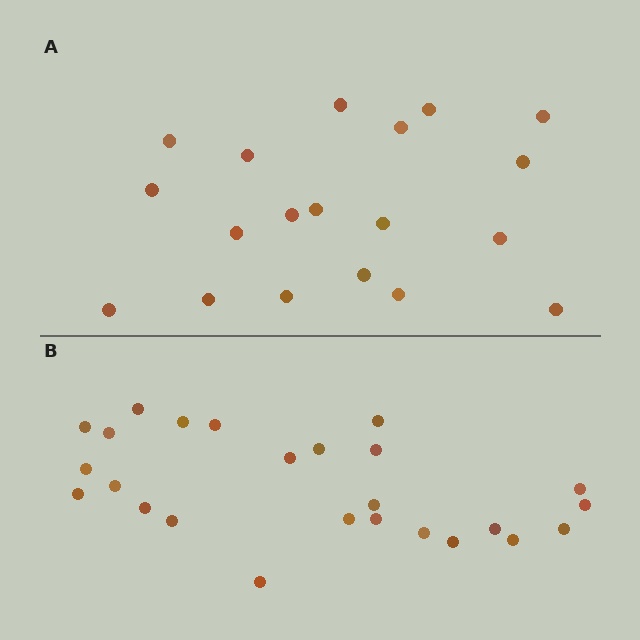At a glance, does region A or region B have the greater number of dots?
Region B (the bottom region) has more dots.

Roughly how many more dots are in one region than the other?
Region B has about 6 more dots than region A.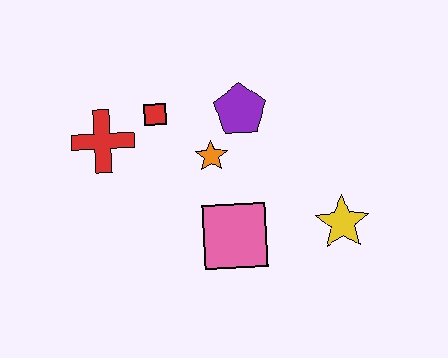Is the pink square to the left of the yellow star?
Yes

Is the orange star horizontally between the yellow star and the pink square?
No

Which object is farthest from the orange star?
The yellow star is farthest from the orange star.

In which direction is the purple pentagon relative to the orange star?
The purple pentagon is above the orange star.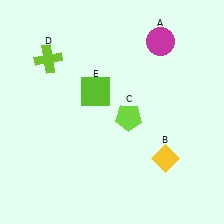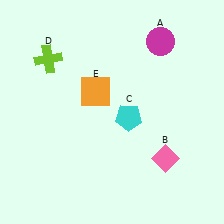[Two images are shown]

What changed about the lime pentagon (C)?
In Image 1, C is lime. In Image 2, it changed to cyan.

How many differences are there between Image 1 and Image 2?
There are 3 differences between the two images.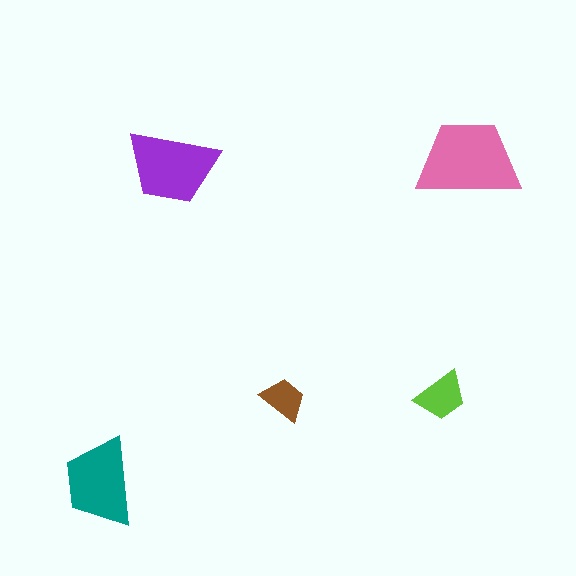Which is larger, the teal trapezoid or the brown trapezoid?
The teal one.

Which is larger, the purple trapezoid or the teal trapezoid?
The purple one.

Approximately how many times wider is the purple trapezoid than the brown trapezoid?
About 2 times wider.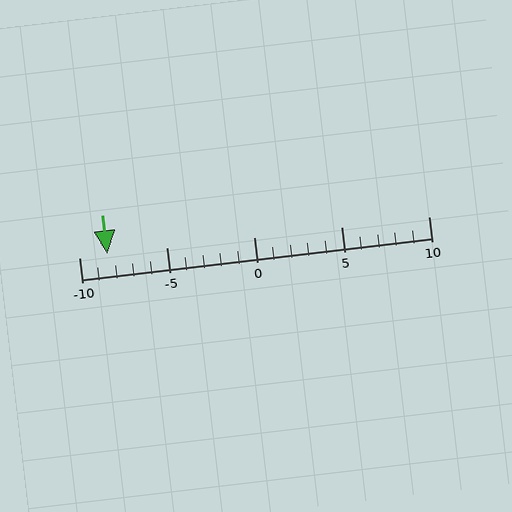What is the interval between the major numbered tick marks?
The major tick marks are spaced 5 units apart.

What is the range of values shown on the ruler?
The ruler shows values from -10 to 10.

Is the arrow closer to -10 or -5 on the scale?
The arrow is closer to -10.